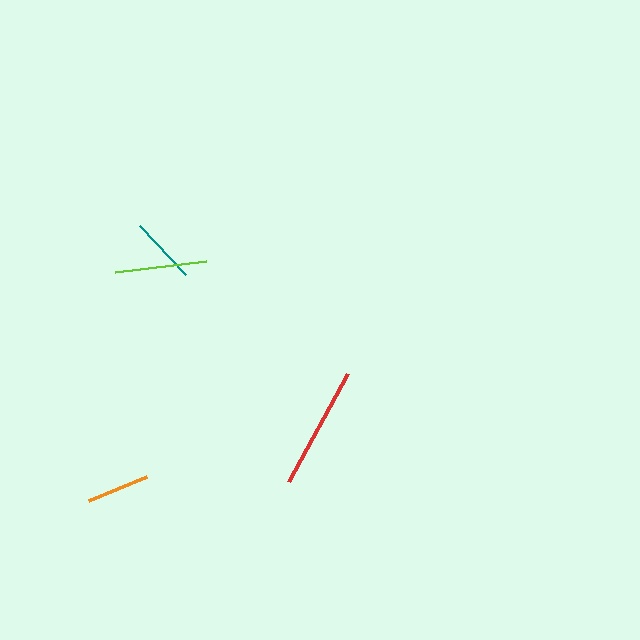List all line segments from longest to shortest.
From longest to shortest: red, lime, teal, orange.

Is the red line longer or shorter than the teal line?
The red line is longer than the teal line.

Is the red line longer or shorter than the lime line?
The red line is longer than the lime line.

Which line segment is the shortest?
The orange line is the shortest at approximately 62 pixels.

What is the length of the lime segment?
The lime segment is approximately 91 pixels long.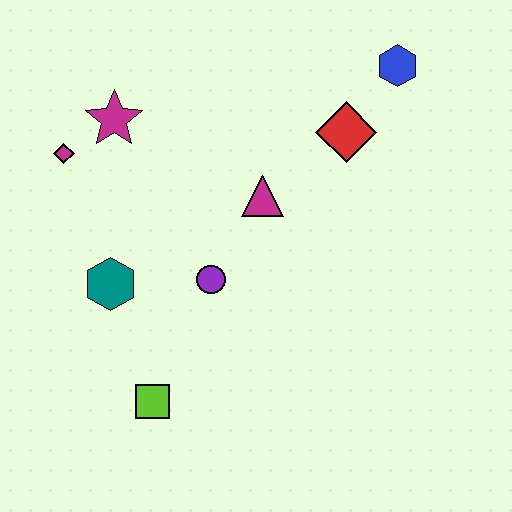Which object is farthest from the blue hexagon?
The lime square is farthest from the blue hexagon.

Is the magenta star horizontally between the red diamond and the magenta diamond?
Yes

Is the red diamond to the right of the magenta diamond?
Yes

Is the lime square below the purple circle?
Yes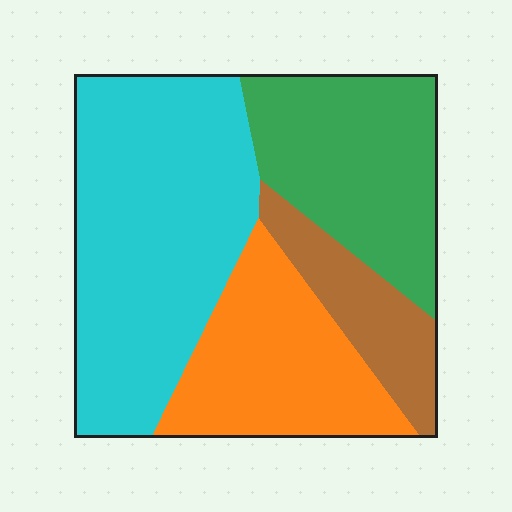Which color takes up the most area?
Cyan, at roughly 40%.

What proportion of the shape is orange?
Orange takes up less than a quarter of the shape.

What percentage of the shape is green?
Green covers 25% of the shape.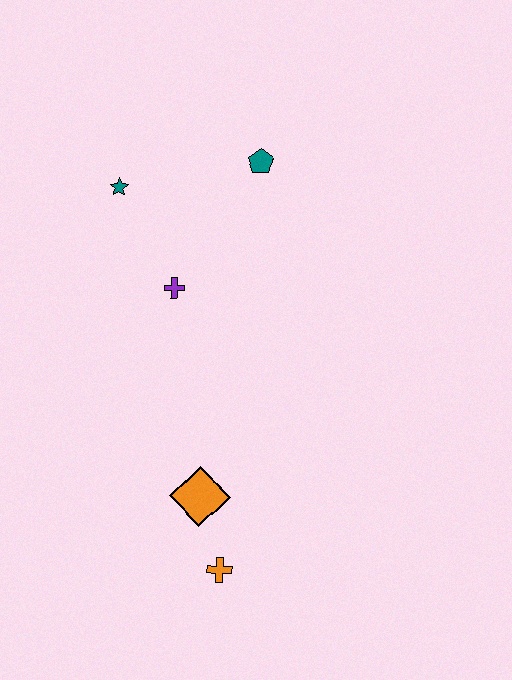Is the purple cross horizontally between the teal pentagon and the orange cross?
No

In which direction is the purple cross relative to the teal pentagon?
The purple cross is below the teal pentagon.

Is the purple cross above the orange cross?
Yes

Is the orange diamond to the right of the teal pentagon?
No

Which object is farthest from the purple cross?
The orange cross is farthest from the purple cross.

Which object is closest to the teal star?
The purple cross is closest to the teal star.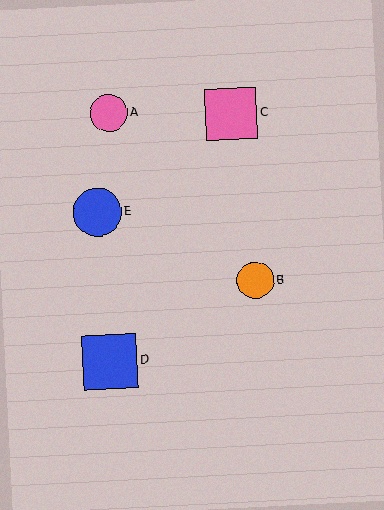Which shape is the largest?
The blue square (labeled D) is the largest.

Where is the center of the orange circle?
The center of the orange circle is at (255, 280).